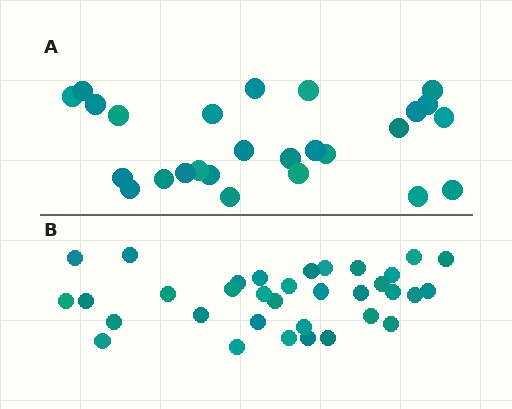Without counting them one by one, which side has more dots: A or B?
Region B (the bottom region) has more dots.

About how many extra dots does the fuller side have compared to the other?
Region B has roughly 8 or so more dots than region A.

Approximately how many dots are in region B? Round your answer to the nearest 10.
About 30 dots. (The exact count is 34, which rounds to 30.)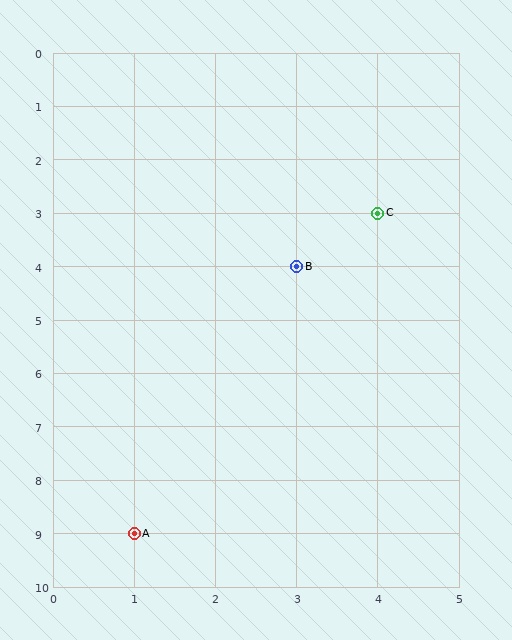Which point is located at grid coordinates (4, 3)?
Point C is at (4, 3).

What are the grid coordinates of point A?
Point A is at grid coordinates (1, 9).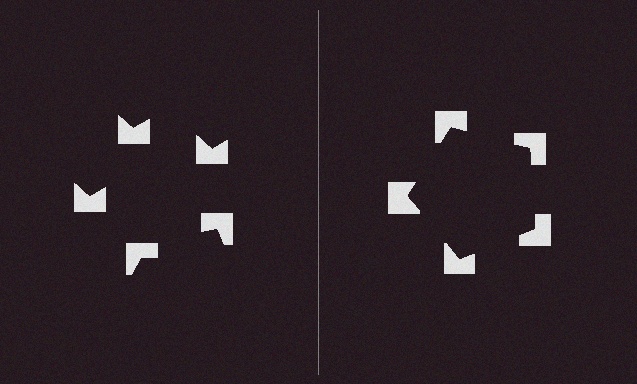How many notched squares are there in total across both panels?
10 — 5 on each side.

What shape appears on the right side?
An illusory pentagon.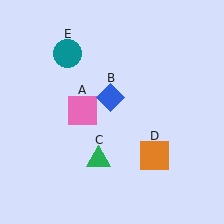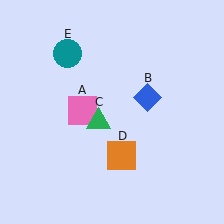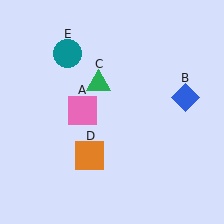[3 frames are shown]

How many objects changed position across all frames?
3 objects changed position: blue diamond (object B), green triangle (object C), orange square (object D).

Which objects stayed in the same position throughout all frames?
Pink square (object A) and teal circle (object E) remained stationary.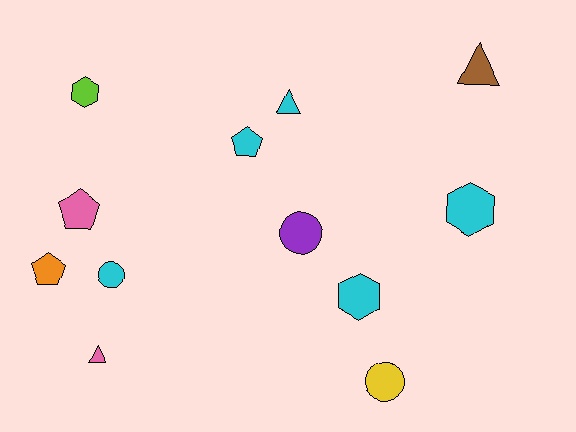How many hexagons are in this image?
There are 3 hexagons.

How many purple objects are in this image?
There is 1 purple object.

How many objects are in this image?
There are 12 objects.